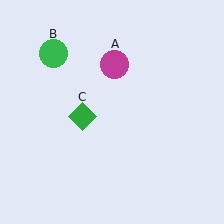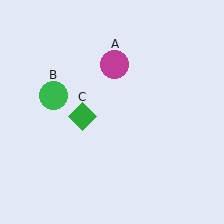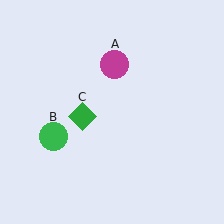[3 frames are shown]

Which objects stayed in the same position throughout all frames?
Magenta circle (object A) and green diamond (object C) remained stationary.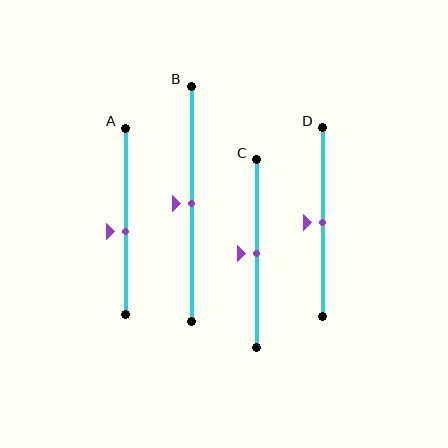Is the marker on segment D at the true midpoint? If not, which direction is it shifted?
Yes, the marker on segment D is at the true midpoint.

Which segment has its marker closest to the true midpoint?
Segment B has its marker closest to the true midpoint.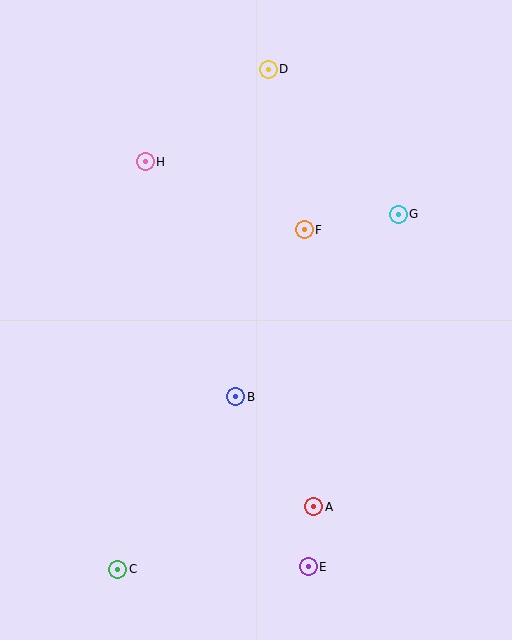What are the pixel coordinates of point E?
Point E is at (308, 567).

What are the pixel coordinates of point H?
Point H is at (145, 162).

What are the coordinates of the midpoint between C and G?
The midpoint between C and G is at (258, 392).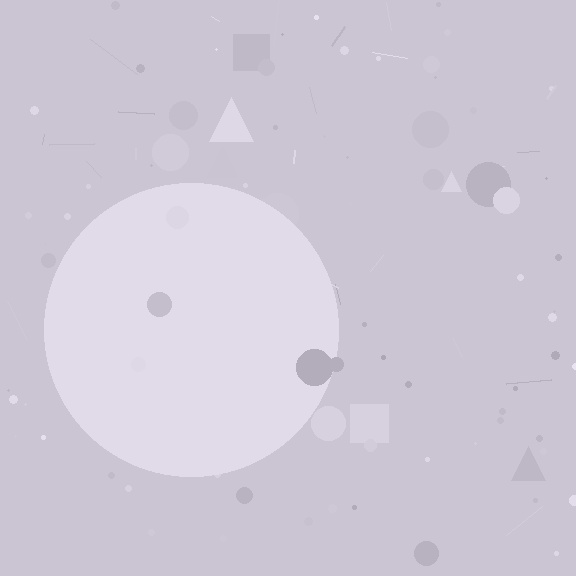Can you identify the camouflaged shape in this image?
The camouflaged shape is a circle.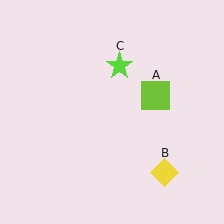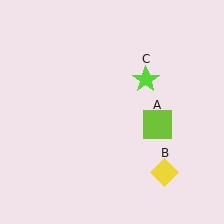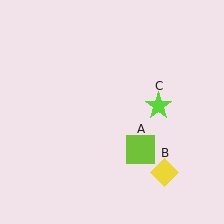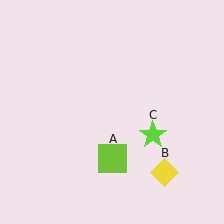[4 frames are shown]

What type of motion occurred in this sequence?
The lime square (object A), lime star (object C) rotated clockwise around the center of the scene.